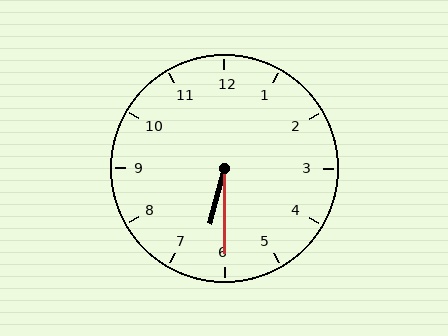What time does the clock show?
6:30.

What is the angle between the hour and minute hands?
Approximately 15 degrees.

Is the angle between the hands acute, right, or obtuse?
It is acute.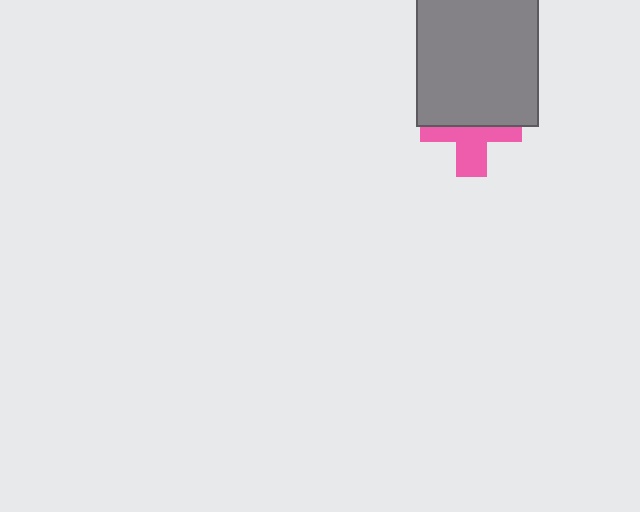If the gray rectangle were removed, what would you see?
You would see the complete pink cross.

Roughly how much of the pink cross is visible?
About half of it is visible (roughly 48%).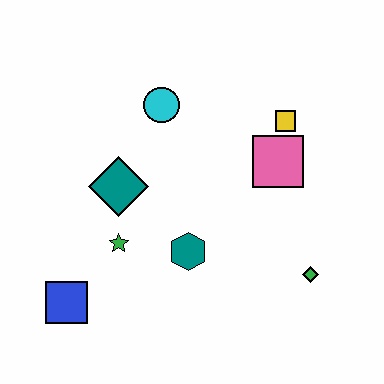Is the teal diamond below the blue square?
No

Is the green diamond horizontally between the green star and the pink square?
No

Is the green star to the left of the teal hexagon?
Yes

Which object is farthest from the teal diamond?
The green diamond is farthest from the teal diamond.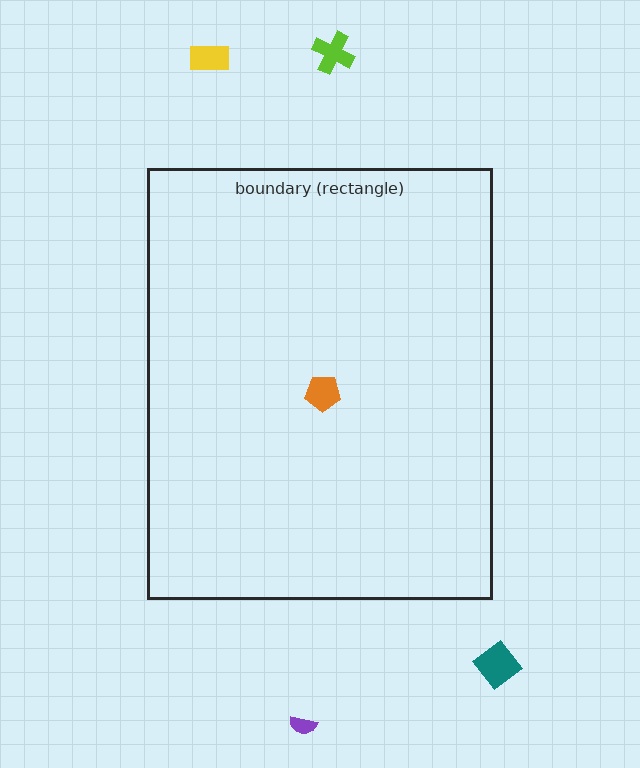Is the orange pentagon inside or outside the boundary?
Inside.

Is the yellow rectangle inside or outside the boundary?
Outside.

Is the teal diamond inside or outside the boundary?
Outside.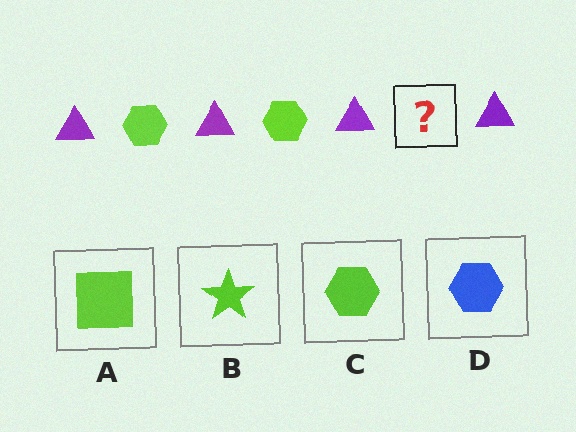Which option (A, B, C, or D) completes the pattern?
C.